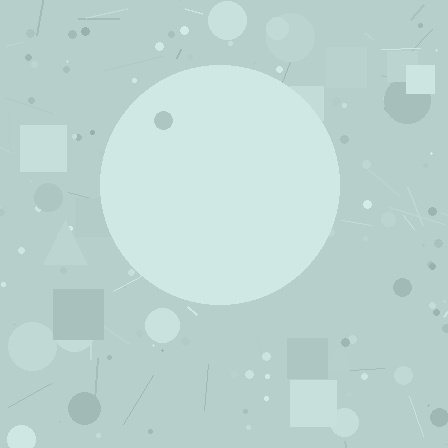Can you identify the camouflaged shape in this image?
The camouflaged shape is a circle.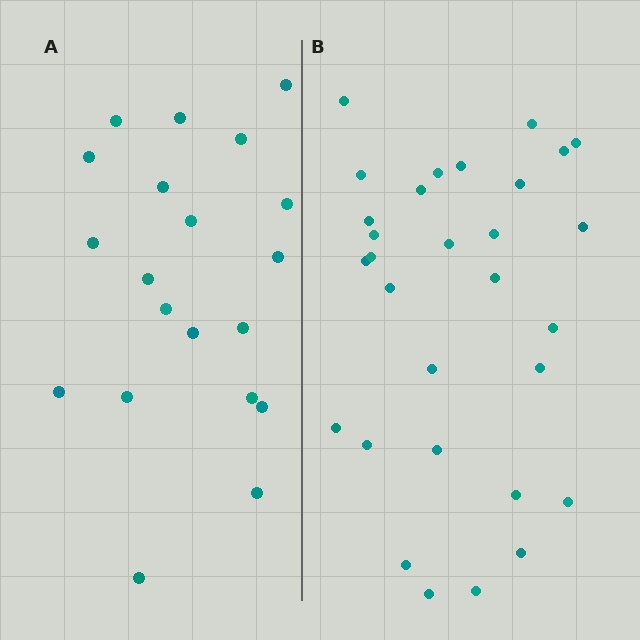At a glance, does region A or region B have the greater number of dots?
Region B (the right region) has more dots.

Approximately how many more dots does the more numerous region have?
Region B has roughly 10 or so more dots than region A.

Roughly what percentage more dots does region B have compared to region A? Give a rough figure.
About 50% more.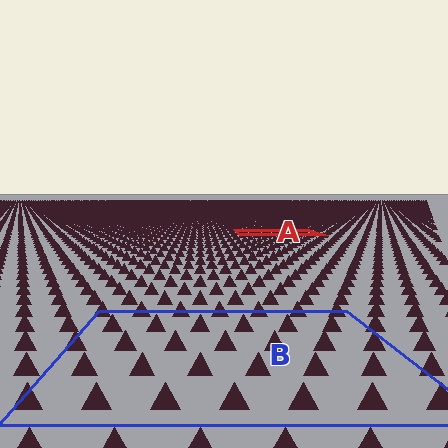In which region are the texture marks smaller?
The texture marks are smaller in region A, because it is farther away.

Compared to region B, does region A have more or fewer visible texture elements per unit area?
Region A has more texture elements per unit area — they are packed more densely because it is farther away.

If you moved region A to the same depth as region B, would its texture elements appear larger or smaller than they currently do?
They would appear larger. At a closer depth, the same texture elements are projected at a bigger on-screen size.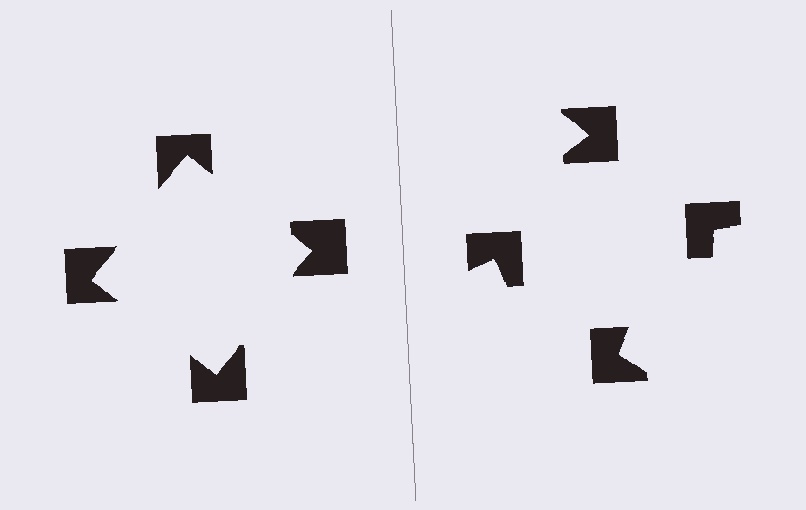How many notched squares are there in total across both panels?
8 — 4 on each side.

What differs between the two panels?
The notched squares are positioned identically on both sides; only the wedge orientations differ. On the left they align to a square; on the right they are misaligned.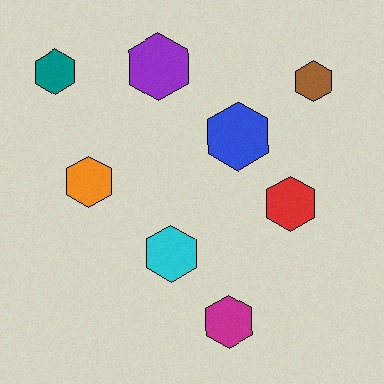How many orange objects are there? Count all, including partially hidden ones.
There is 1 orange object.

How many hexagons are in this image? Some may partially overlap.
There are 8 hexagons.